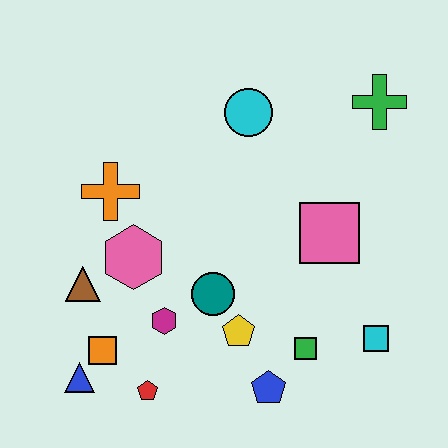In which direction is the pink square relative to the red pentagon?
The pink square is to the right of the red pentagon.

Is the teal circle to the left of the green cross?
Yes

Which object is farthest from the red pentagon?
The green cross is farthest from the red pentagon.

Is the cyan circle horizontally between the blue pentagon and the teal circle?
Yes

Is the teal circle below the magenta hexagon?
No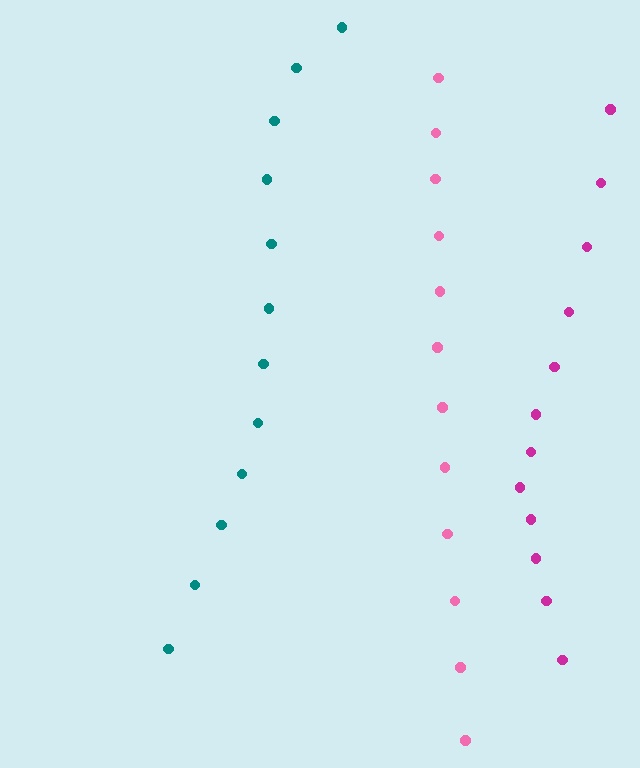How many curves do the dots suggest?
There are 3 distinct paths.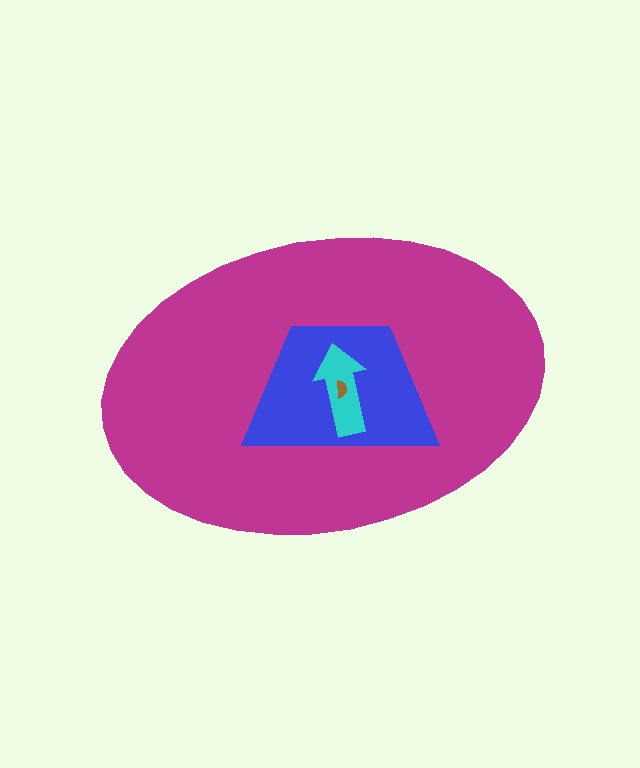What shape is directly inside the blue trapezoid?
The cyan arrow.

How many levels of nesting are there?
4.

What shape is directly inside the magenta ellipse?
The blue trapezoid.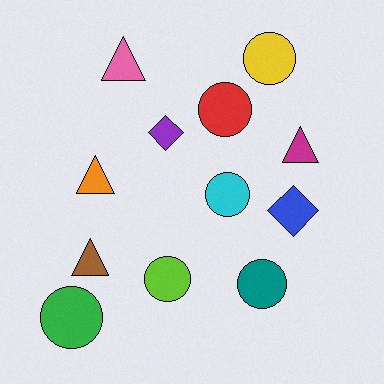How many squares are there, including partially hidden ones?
There are no squares.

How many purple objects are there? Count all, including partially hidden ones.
There is 1 purple object.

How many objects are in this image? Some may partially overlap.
There are 12 objects.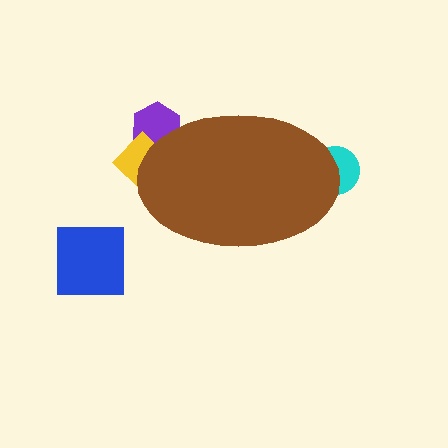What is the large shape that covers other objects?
A brown ellipse.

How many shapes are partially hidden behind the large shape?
3 shapes are partially hidden.